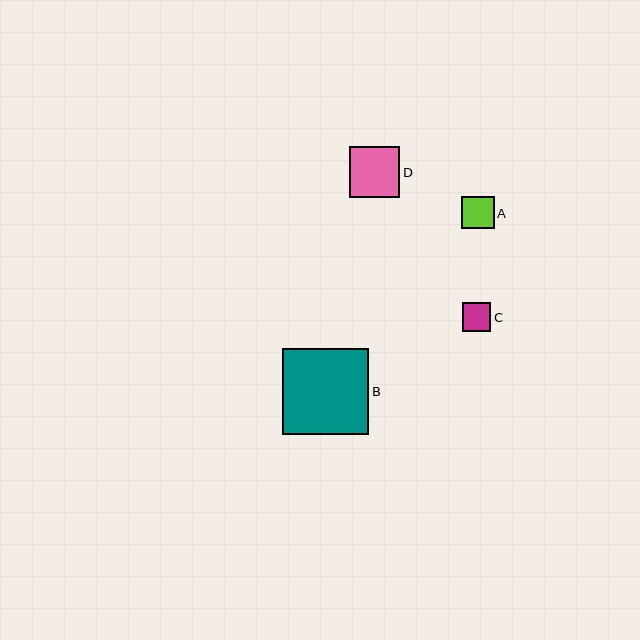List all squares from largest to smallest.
From largest to smallest: B, D, A, C.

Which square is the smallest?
Square C is the smallest with a size of approximately 29 pixels.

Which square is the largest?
Square B is the largest with a size of approximately 86 pixels.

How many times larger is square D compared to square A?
Square D is approximately 1.6 times the size of square A.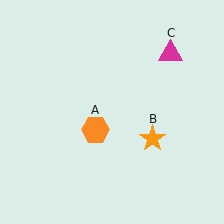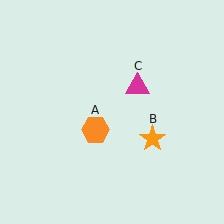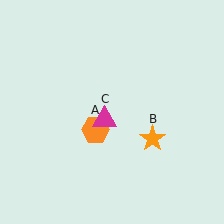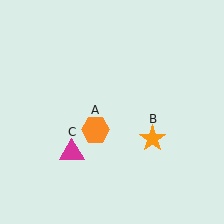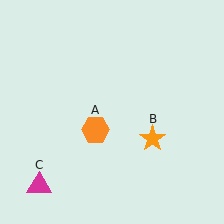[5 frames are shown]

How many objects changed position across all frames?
1 object changed position: magenta triangle (object C).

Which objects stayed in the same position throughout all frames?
Orange hexagon (object A) and orange star (object B) remained stationary.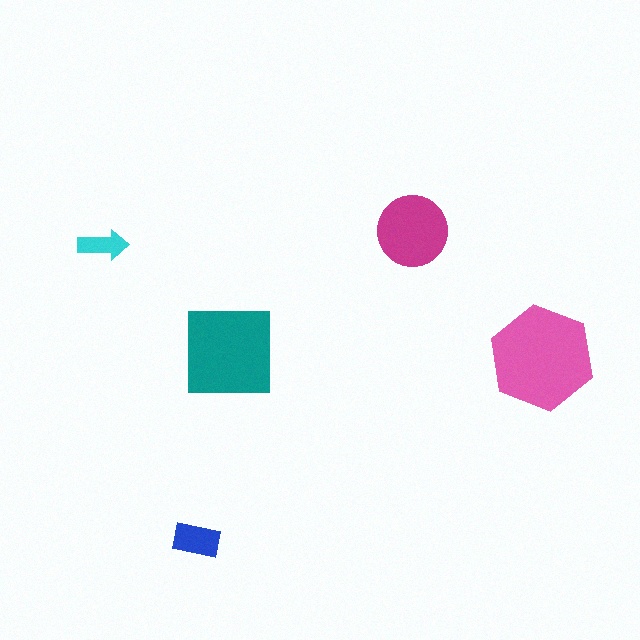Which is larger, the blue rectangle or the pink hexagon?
The pink hexagon.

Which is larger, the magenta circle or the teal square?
The teal square.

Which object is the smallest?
The cyan arrow.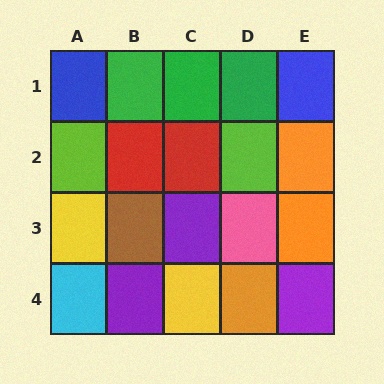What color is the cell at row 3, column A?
Yellow.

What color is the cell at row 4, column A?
Cyan.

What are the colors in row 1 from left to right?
Blue, green, green, green, blue.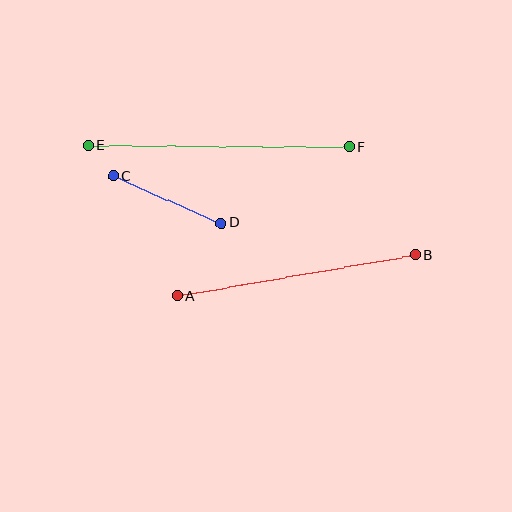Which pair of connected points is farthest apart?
Points E and F are farthest apart.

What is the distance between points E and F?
The distance is approximately 261 pixels.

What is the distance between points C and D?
The distance is approximately 118 pixels.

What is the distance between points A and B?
The distance is approximately 242 pixels.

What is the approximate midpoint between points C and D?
The midpoint is at approximately (167, 199) pixels.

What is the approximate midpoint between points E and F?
The midpoint is at approximately (219, 146) pixels.